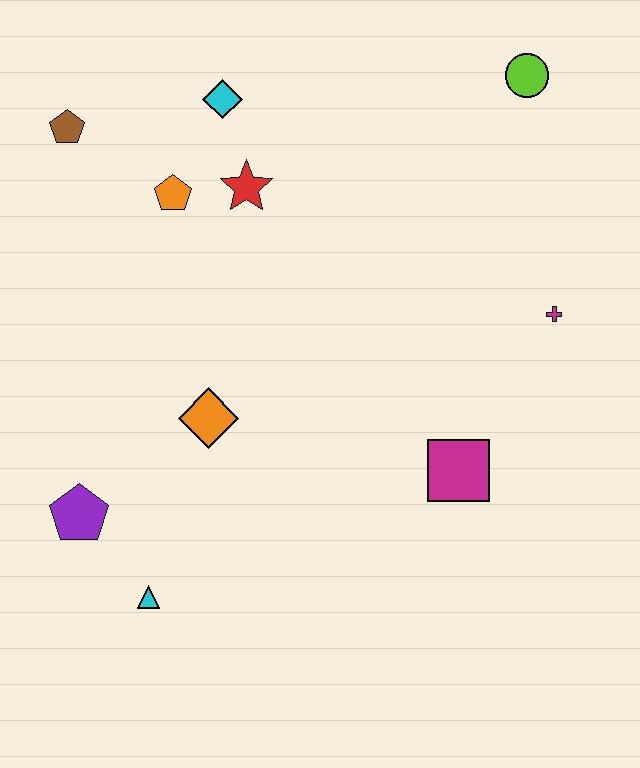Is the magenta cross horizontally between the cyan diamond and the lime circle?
No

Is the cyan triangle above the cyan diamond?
No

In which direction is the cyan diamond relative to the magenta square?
The cyan diamond is above the magenta square.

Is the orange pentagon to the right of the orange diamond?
No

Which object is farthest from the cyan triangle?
The lime circle is farthest from the cyan triangle.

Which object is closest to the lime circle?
The magenta cross is closest to the lime circle.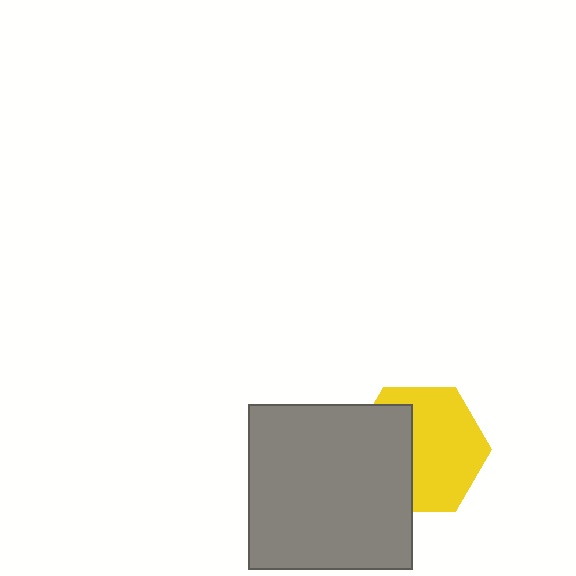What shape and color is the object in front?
The object in front is a gray square.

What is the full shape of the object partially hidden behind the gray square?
The partially hidden object is a yellow hexagon.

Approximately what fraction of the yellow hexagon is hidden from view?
Roughly 40% of the yellow hexagon is hidden behind the gray square.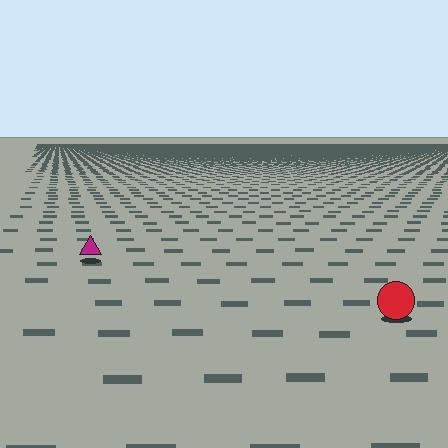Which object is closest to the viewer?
The red circle is closest. The texture marks near it are larger and more spread out.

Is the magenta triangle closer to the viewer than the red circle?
No. The red circle is closer — you can tell from the texture gradient: the ground texture is coarser near it.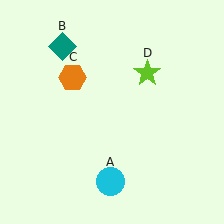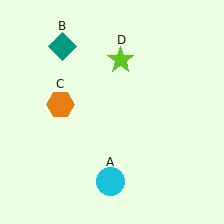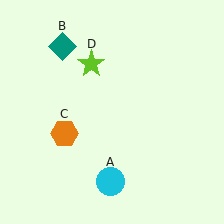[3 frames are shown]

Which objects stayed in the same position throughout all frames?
Cyan circle (object A) and teal diamond (object B) remained stationary.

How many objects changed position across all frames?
2 objects changed position: orange hexagon (object C), lime star (object D).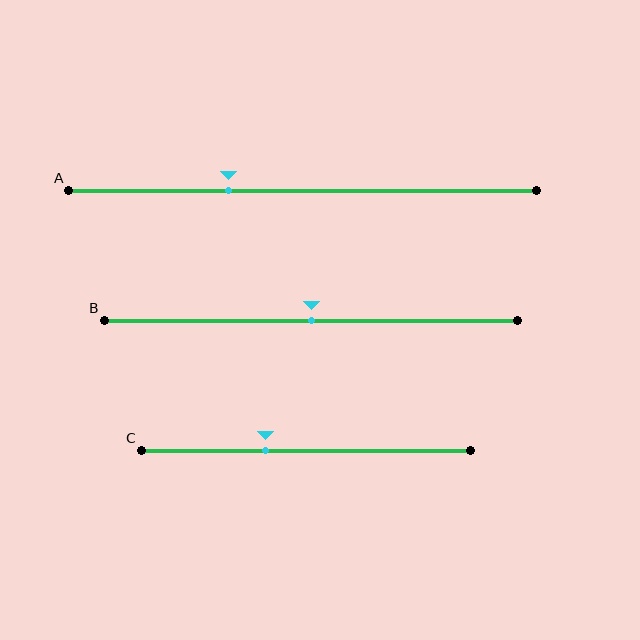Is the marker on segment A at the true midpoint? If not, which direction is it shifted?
No, the marker on segment A is shifted to the left by about 16% of the segment length.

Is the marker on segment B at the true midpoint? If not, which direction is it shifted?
Yes, the marker on segment B is at the true midpoint.